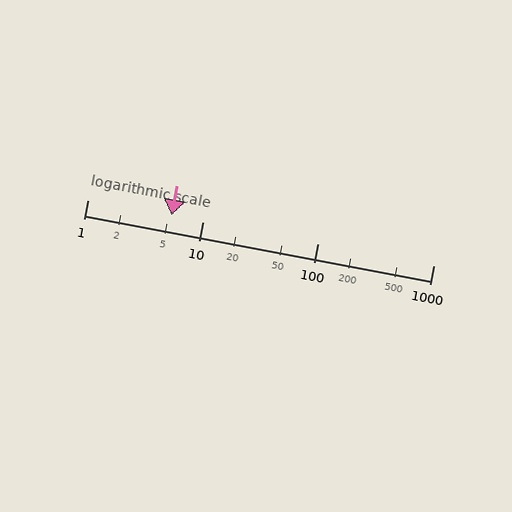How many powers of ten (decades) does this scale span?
The scale spans 3 decades, from 1 to 1000.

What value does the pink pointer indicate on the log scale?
The pointer indicates approximately 5.4.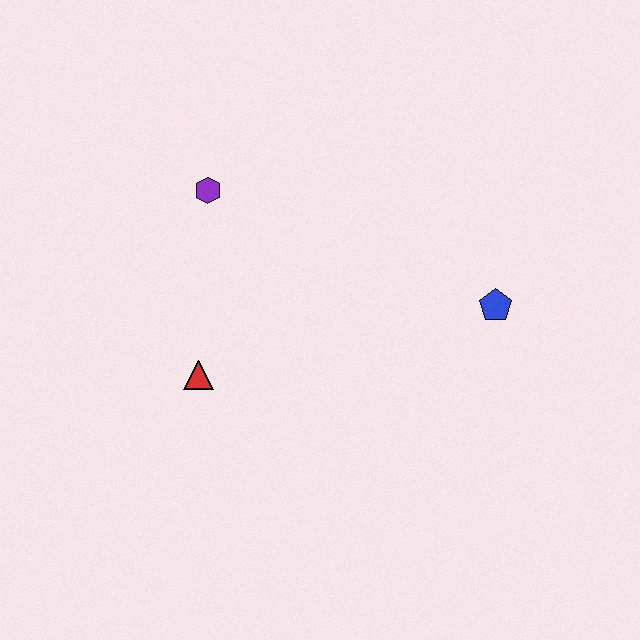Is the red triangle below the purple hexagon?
Yes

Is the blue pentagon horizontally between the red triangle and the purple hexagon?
No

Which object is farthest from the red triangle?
The blue pentagon is farthest from the red triangle.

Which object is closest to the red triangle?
The purple hexagon is closest to the red triangle.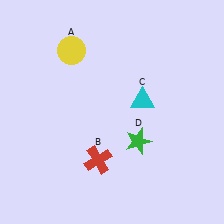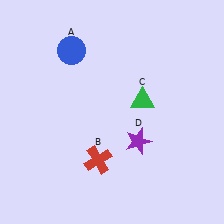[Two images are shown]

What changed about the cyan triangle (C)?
In Image 1, C is cyan. In Image 2, it changed to green.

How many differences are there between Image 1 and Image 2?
There are 3 differences between the two images.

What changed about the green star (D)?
In Image 1, D is green. In Image 2, it changed to purple.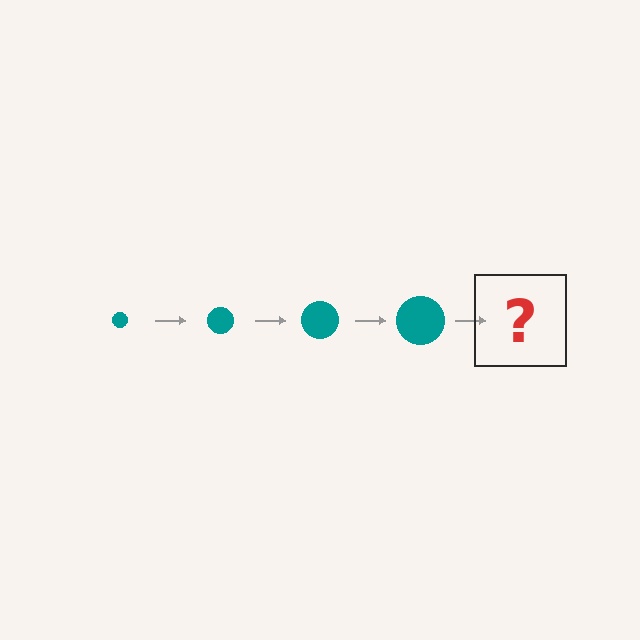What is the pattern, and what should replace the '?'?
The pattern is that the circle gets progressively larger each step. The '?' should be a teal circle, larger than the previous one.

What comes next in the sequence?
The next element should be a teal circle, larger than the previous one.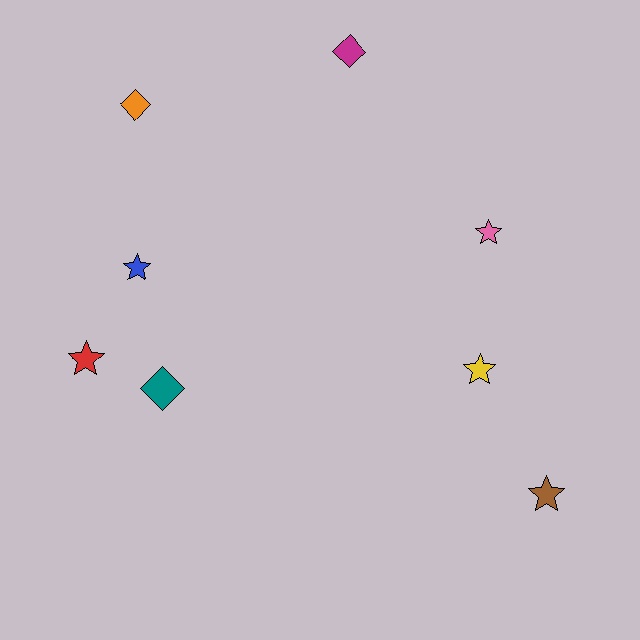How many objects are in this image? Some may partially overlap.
There are 8 objects.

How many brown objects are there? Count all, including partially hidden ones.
There is 1 brown object.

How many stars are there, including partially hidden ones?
There are 5 stars.